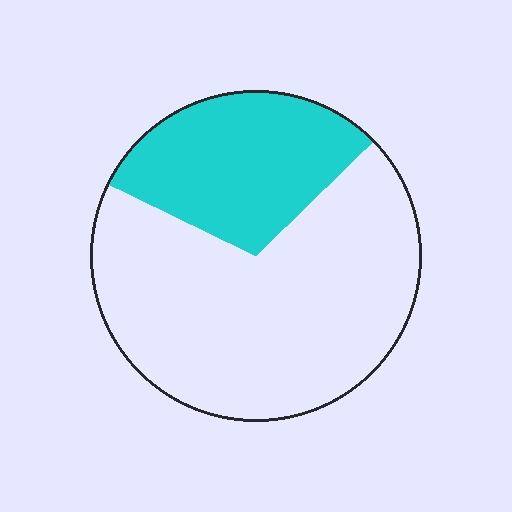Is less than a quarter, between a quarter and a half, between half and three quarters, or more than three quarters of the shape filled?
Between a quarter and a half.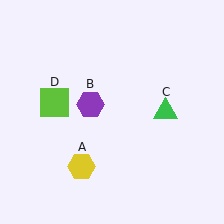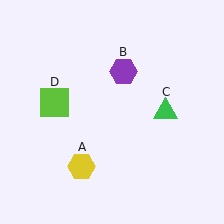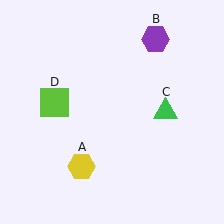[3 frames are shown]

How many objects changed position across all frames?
1 object changed position: purple hexagon (object B).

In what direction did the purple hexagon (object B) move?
The purple hexagon (object B) moved up and to the right.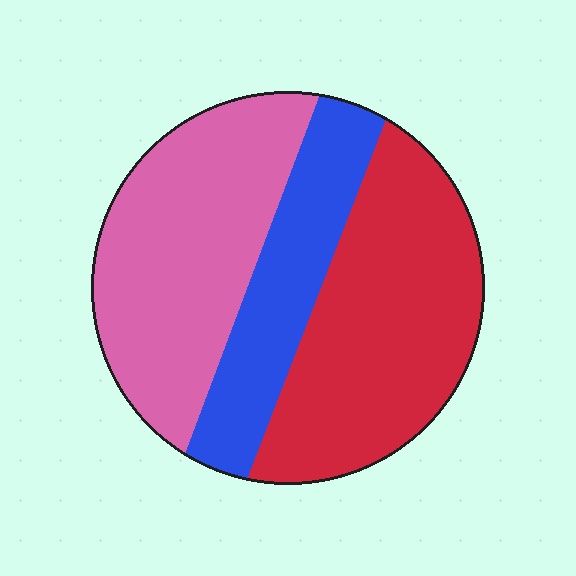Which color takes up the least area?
Blue, at roughly 20%.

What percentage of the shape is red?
Red covers around 40% of the shape.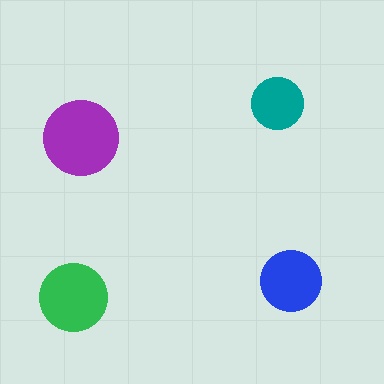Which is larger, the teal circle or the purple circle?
The purple one.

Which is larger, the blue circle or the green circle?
The green one.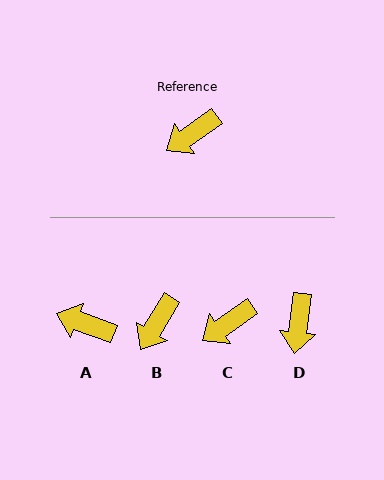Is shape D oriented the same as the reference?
No, it is off by about 48 degrees.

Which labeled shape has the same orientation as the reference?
C.